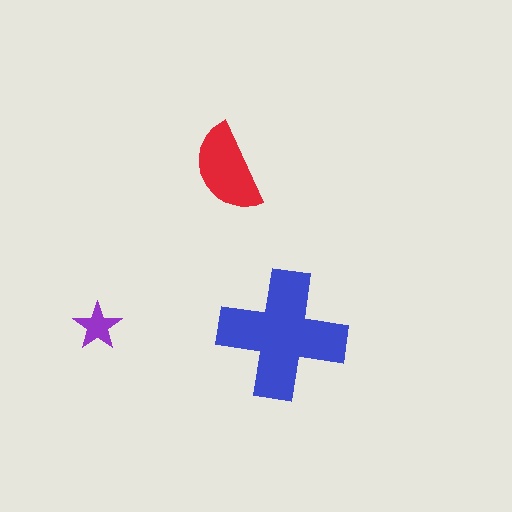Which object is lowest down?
The blue cross is bottommost.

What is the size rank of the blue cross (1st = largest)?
1st.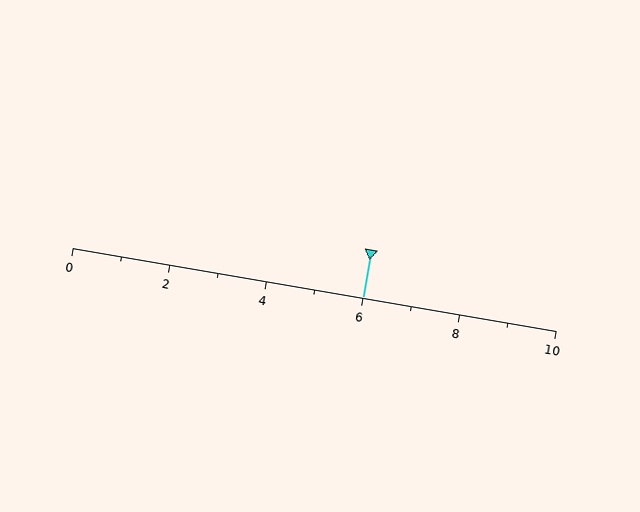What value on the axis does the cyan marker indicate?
The marker indicates approximately 6.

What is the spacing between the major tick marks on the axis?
The major ticks are spaced 2 apart.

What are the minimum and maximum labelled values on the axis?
The axis runs from 0 to 10.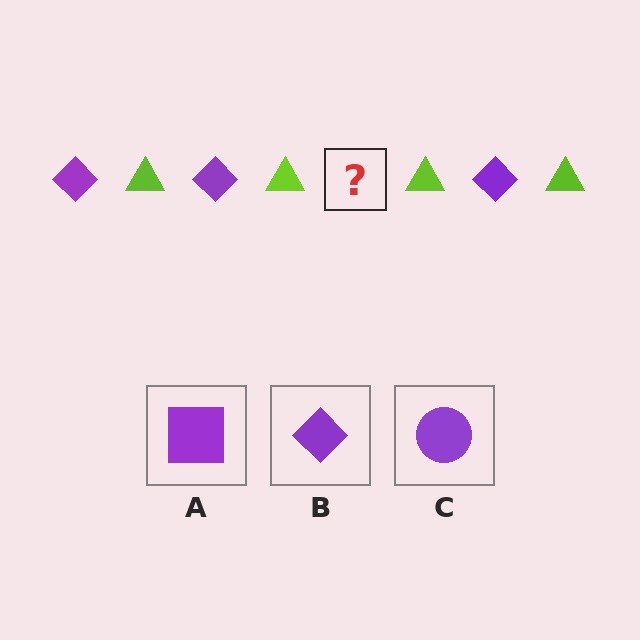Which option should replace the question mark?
Option B.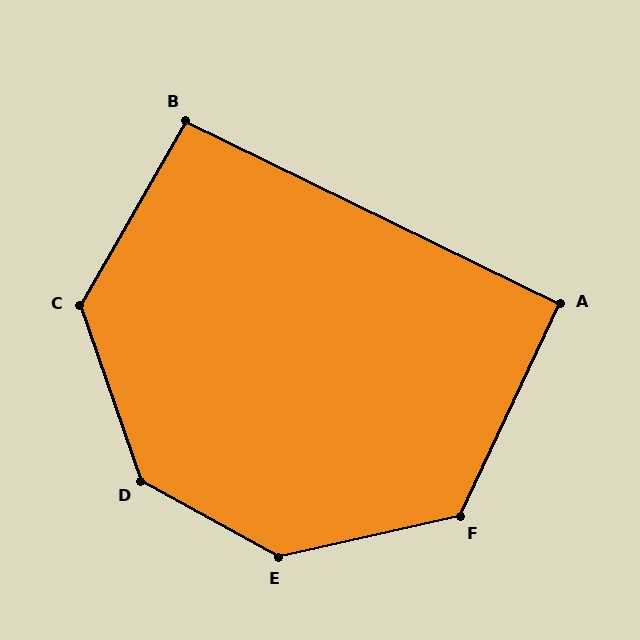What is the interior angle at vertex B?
Approximately 94 degrees (approximately right).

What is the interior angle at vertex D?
Approximately 138 degrees (obtuse).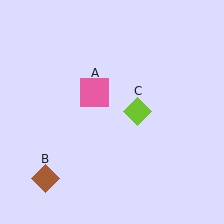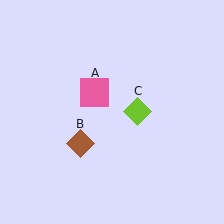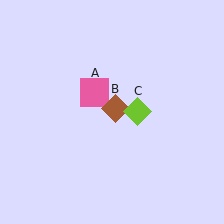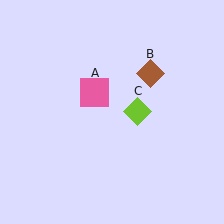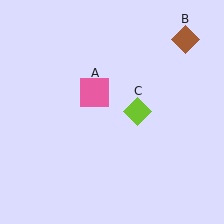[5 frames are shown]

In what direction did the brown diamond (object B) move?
The brown diamond (object B) moved up and to the right.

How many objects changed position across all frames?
1 object changed position: brown diamond (object B).